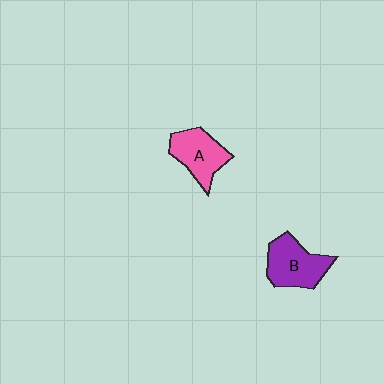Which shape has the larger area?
Shape B (purple).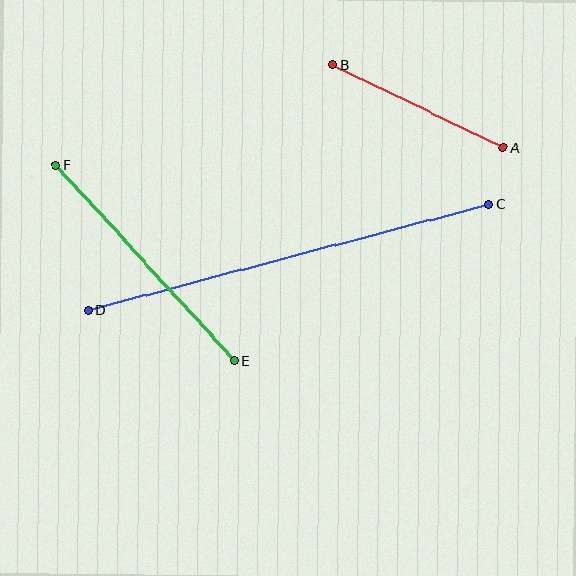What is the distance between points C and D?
The distance is approximately 414 pixels.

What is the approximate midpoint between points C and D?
The midpoint is at approximately (288, 257) pixels.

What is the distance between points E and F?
The distance is approximately 265 pixels.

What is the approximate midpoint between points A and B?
The midpoint is at approximately (418, 106) pixels.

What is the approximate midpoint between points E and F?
The midpoint is at approximately (145, 263) pixels.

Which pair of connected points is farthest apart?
Points C and D are farthest apart.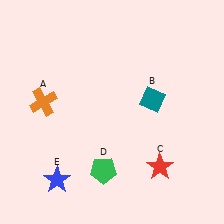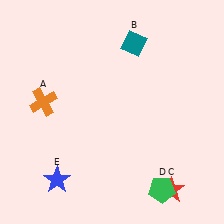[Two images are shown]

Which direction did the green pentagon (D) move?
The green pentagon (D) moved right.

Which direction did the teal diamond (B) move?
The teal diamond (B) moved up.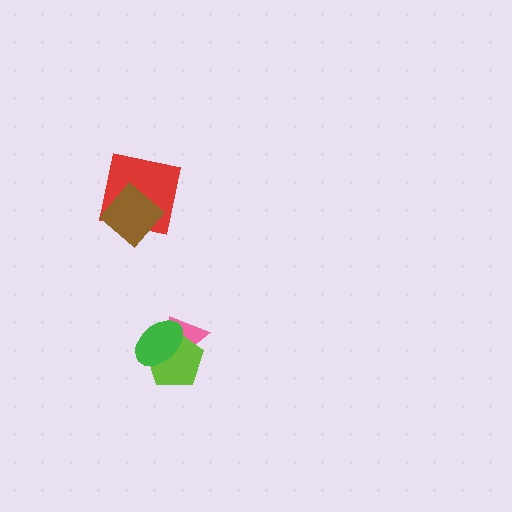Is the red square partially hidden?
Yes, it is partially covered by another shape.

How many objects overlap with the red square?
1 object overlaps with the red square.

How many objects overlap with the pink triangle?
2 objects overlap with the pink triangle.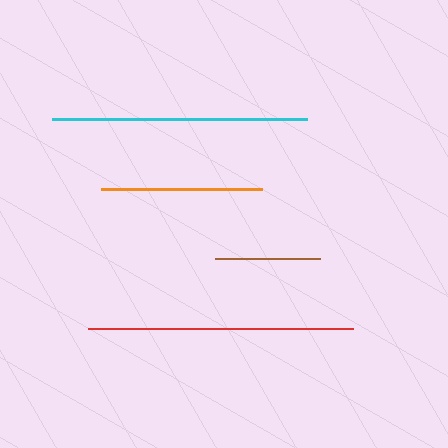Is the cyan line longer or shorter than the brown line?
The cyan line is longer than the brown line.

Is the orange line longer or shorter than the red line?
The red line is longer than the orange line.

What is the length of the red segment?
The red segment is approximately 265 pixels long.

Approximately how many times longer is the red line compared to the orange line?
The red line is approximately 1.7 times the length of the orange line.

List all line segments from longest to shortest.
From longest to shortest: red, cyan, orange, brown.